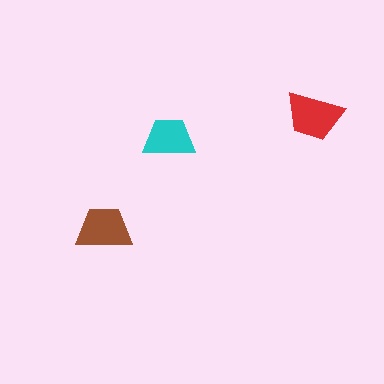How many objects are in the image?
There are 3 objects in the image.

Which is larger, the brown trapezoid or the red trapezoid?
The red one.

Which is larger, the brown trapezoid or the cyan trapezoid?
The brown one.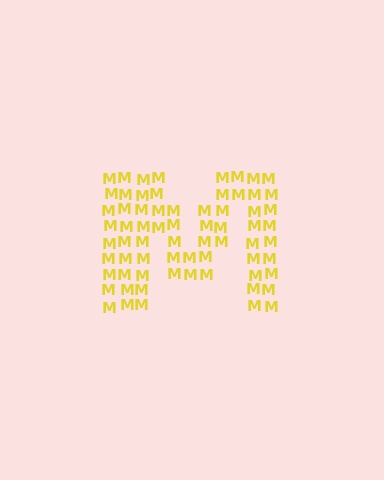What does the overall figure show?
The overall figure shows the letter M.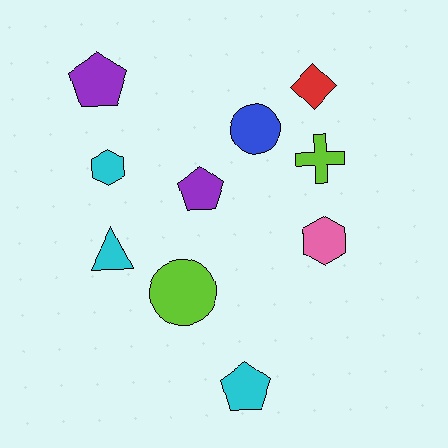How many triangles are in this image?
There is 1 triangle.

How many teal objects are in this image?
There are no teal objects.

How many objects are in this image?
There are 10 objects.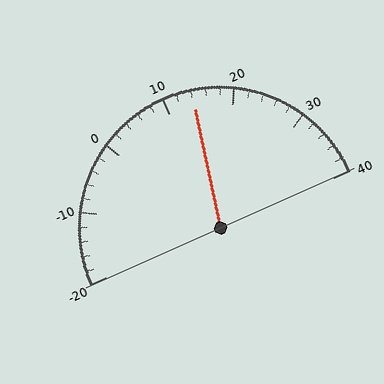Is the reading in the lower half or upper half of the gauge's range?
The reading is in the upper half of the range (-20 to 40).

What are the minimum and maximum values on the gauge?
The gauge ranges from -20 to 40.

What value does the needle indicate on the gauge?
The needle indicates approximately 14.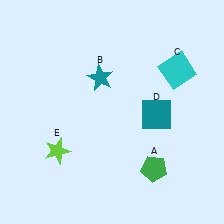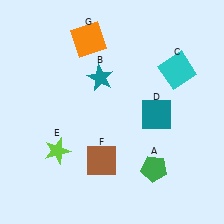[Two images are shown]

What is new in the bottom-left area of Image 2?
A brown square (F) was added in the bottom-left area of Image 2.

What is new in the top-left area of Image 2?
An orange square (G) was added in the top-left area of Image 2.